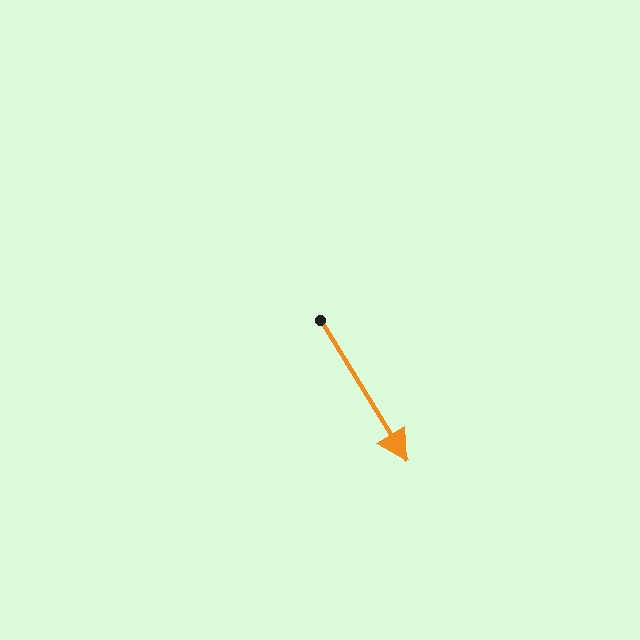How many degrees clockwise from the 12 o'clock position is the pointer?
Approximately 148 degrees.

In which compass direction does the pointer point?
Southeast.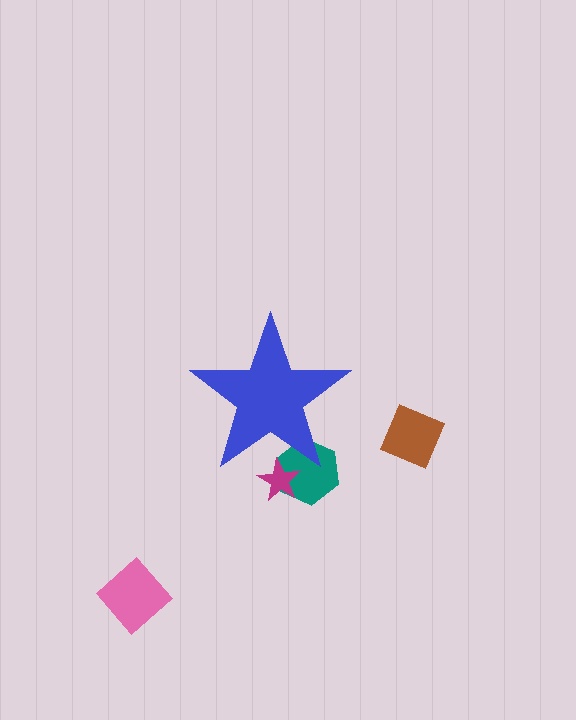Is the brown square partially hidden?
No, the brown square is fully visible.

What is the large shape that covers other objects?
A blue star.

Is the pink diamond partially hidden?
No, the pink diamond is fully visible.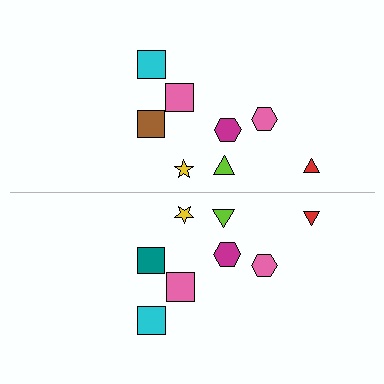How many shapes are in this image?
There are 16 shapes in this image.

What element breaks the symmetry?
The teal square on the bottom side breaks the symmetry — its mirror counterpart is brown.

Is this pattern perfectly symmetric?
No, the pattern is not perfectly symmetric. The teal square on the bottom side breaks the symmetry — its mirror counterpart is brown.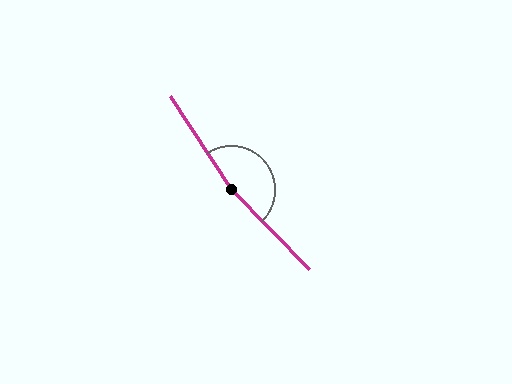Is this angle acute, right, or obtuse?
It is obtuse.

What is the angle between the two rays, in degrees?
Approximately 169 degrees.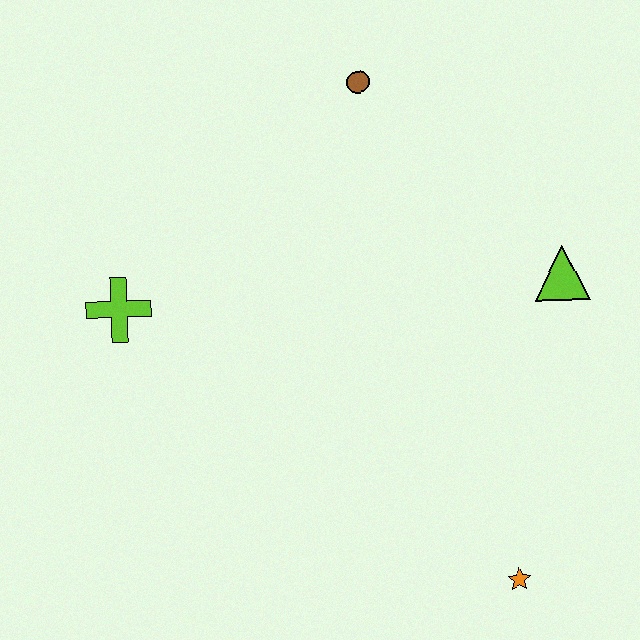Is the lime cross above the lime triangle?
No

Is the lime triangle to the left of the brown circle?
No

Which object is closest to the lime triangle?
The brown circle is closest to the lime triangle.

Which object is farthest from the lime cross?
The orange star is farthest from the lime cross.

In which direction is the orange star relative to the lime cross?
The orange star is to the right of the lime cross.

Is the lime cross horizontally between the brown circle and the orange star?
No